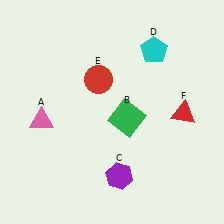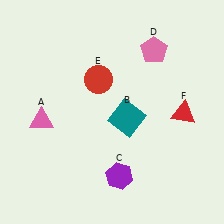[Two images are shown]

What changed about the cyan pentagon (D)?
In Image 1, D is cyan. In Image 2, it changed to pink.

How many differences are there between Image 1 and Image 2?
There are 2 differences between the two images.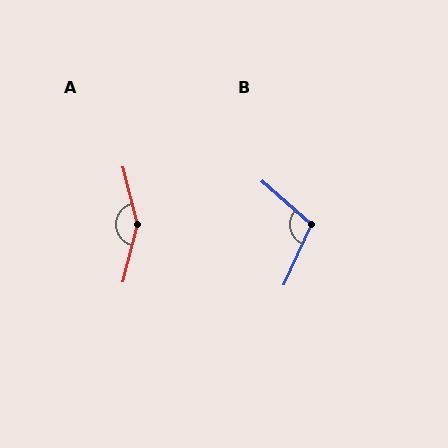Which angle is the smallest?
B, at approximately 107 degrees.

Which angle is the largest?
A, at approximately 151 degrees.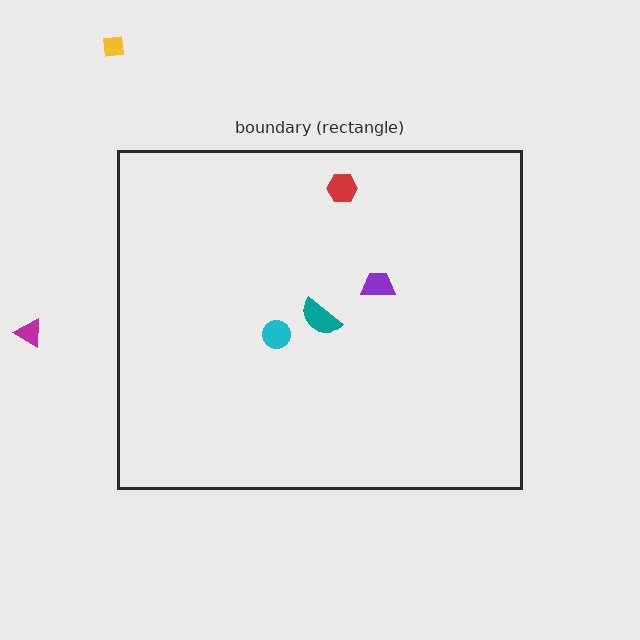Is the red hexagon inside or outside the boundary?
Inside.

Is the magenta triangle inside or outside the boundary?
Outside.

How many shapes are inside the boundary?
4 inside, 2 outside.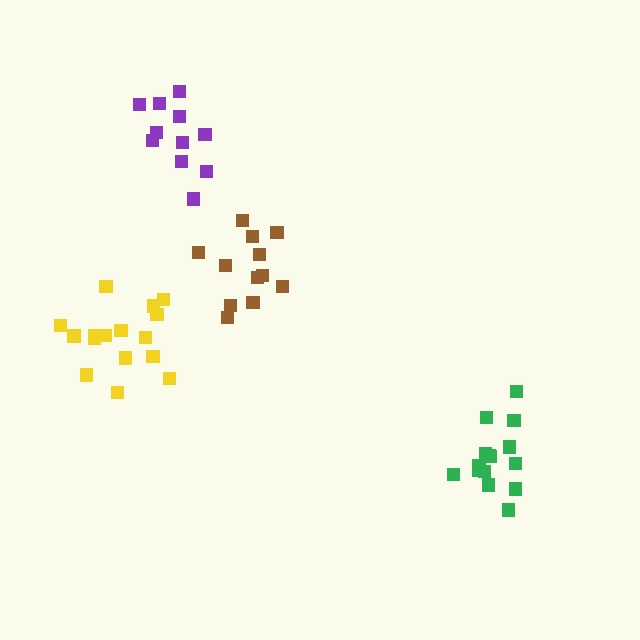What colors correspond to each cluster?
The clusters are colored: green, brown, purple, yellow.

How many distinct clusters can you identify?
There are 4 distinct clusters.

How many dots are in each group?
Group 1: 15 dots, Group 2: 12 dots, Group 3: 11 dots, Group 4: 16 dots (54 total).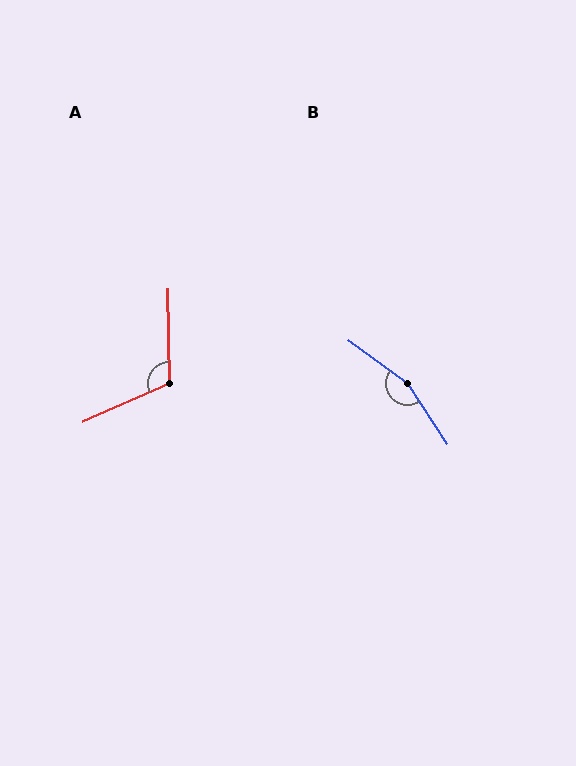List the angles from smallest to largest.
A (113°), B (160°).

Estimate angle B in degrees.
Approximately 160 degrees.